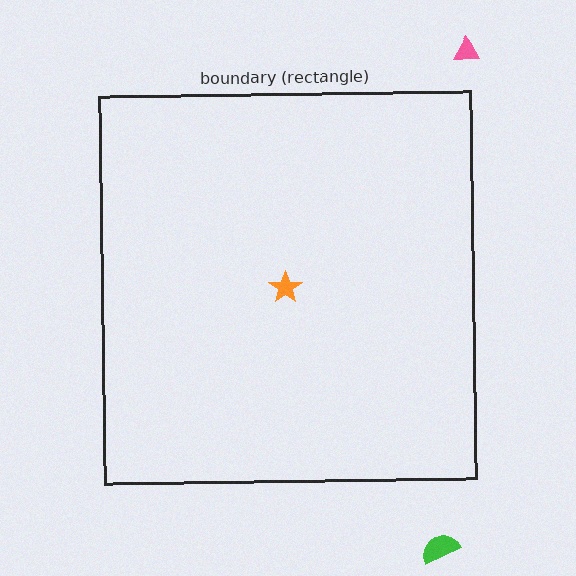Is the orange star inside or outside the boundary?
Inside.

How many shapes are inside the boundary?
1 inside, 2 outside.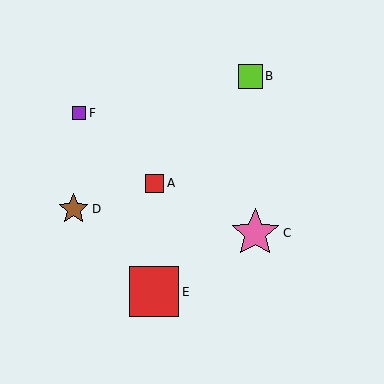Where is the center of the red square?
The center of the red square is at (155, 183).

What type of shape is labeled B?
Shape B is a lime square.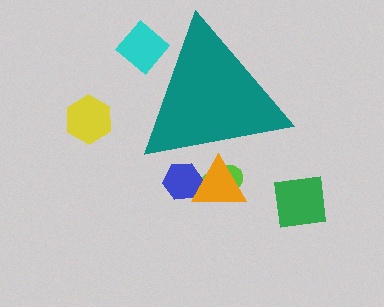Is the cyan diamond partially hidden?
Yes, the cyan diamond is partially hidden behind the teal triangle.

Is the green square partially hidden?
No, the green square is fully visible.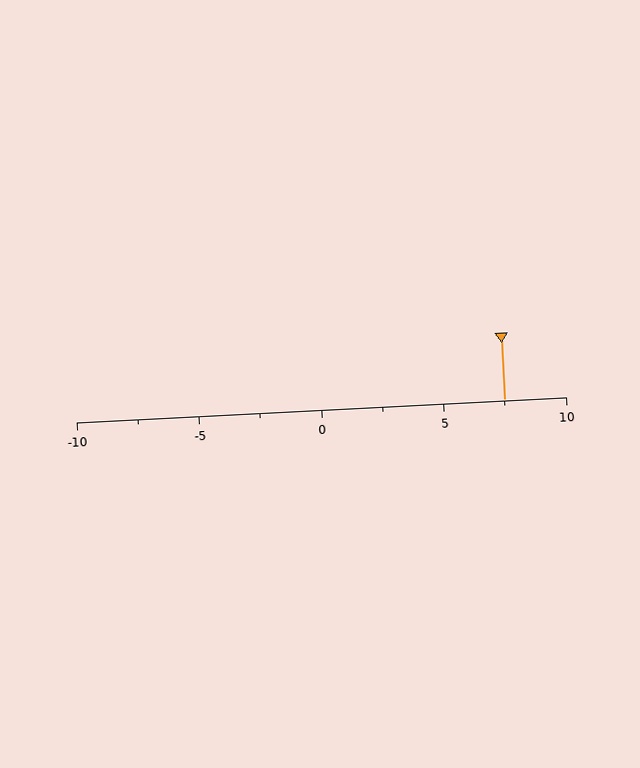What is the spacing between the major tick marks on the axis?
The major ticks are spaced 5 apart.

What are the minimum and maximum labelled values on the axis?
The axis runs from -10 to 10.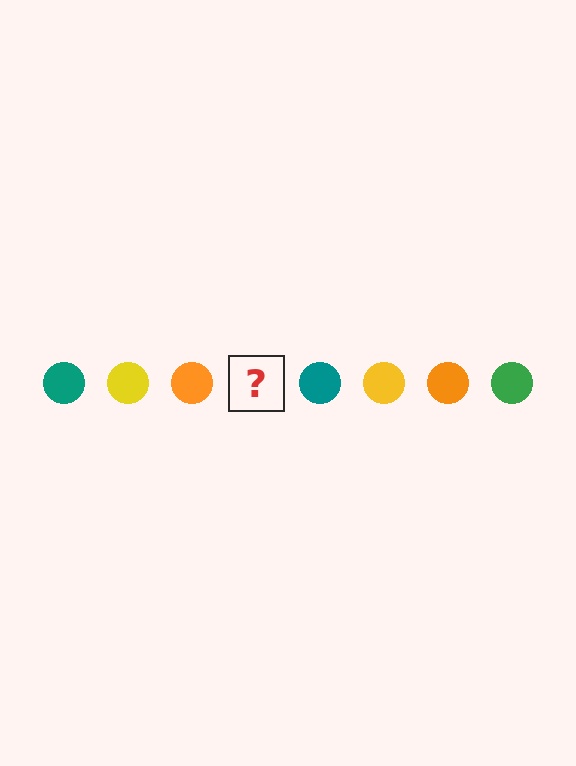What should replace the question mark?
The question mark should be replaced with a green circle.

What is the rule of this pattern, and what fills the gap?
The rule is that the pattern cycles through teal, yellow, orange, green circles. The gap should be filled with a green circle.